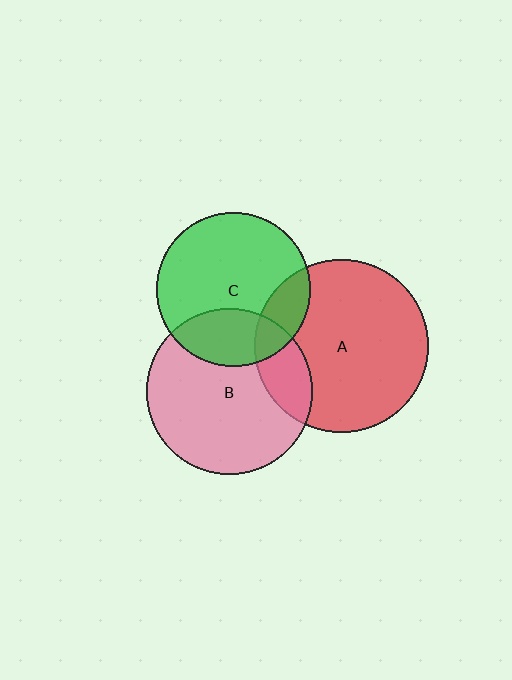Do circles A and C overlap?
Yes.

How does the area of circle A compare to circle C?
Approximately 1.3 times.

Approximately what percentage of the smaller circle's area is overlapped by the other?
Approximately 15%.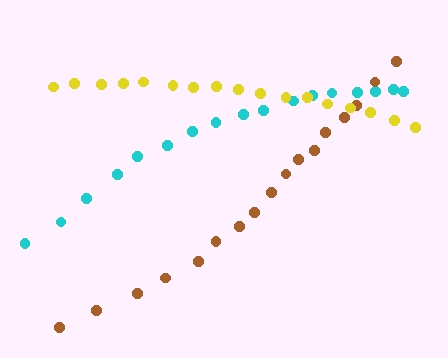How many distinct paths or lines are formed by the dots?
There are 3 distinct paths.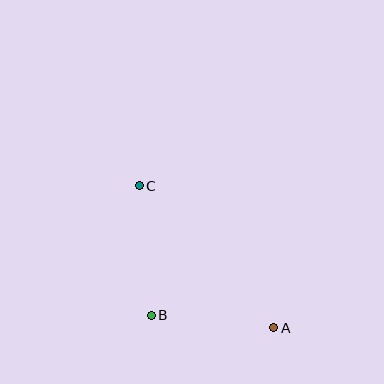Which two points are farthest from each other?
Points A and C are farthest from each other.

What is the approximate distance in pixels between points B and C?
The distance between B and C is approximately 130 pixels.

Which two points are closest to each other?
Points A and B are closest to each other.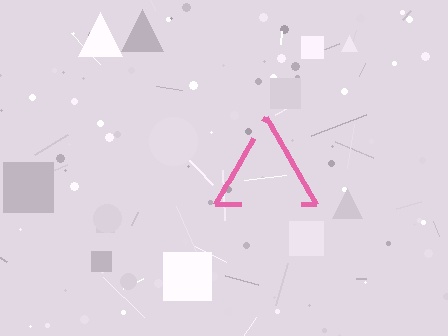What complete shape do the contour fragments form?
The contour fragments form a triangle.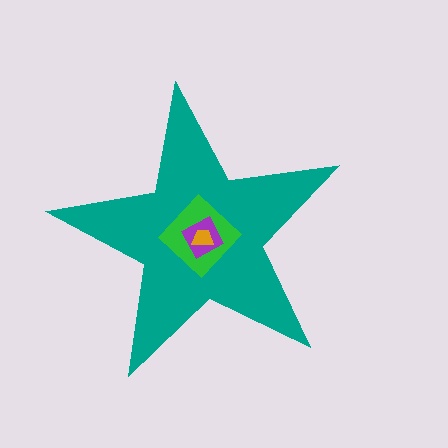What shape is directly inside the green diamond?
The purple diamond.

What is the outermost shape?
The teal star.